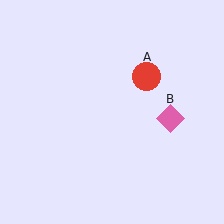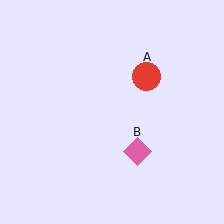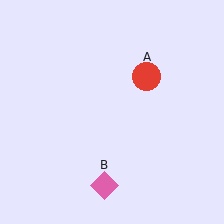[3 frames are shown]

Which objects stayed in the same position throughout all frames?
Red circle (object A) remained stationary.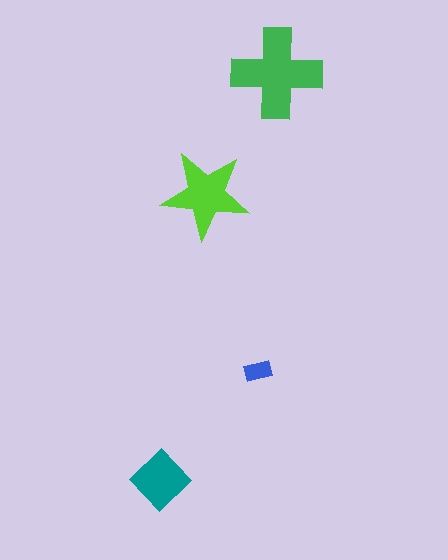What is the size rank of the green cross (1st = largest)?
1st.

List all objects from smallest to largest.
The blue rectangle, the teal diamond, the lime star, the green cross.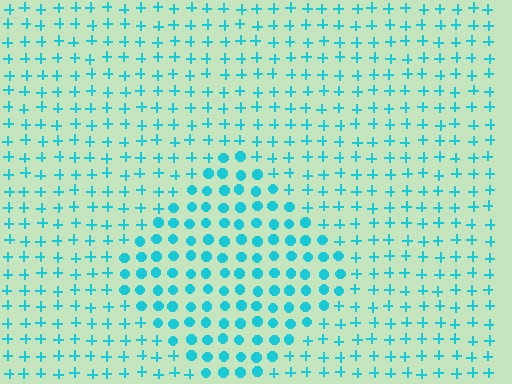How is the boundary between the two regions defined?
The boundary is defined by a change in element shape: circles inside vs. plus signs outside. All elements share the same color and spacing.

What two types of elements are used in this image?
The image uses circles inside the diamond region and plus signs outside it.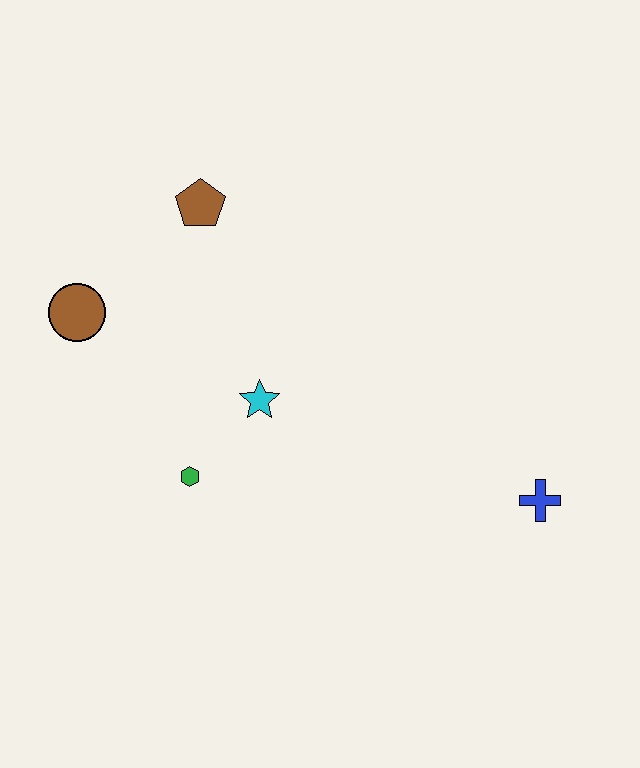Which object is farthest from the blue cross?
The brown circle is farthest from the blue cross.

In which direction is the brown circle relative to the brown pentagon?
The brown circle is to the left of the brown pentagon.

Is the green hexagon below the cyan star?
Yes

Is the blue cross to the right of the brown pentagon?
Yes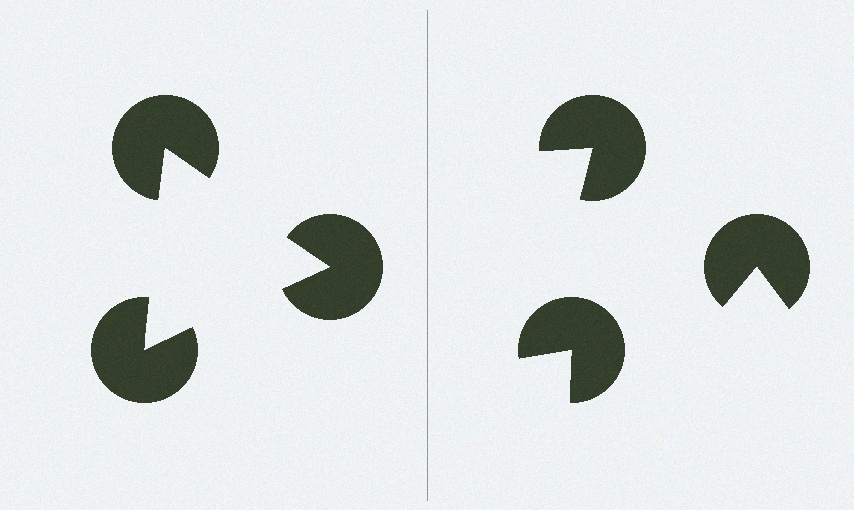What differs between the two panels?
The pac-man discs are positioned identically on both sides; only the wedge orientations differ. On the left they align to a triangle; on the right they are misaligned.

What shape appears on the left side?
An illusory triangle.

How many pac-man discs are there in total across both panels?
6 — 3 on each side.